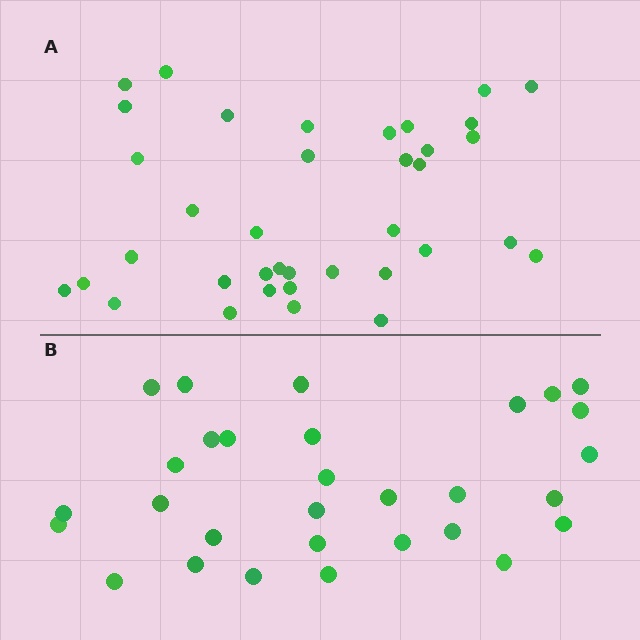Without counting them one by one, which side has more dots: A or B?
Region A (the top region) has more dots.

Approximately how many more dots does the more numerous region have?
Region A has roughly 8 or so more dots than region B.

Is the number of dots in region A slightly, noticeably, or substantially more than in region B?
Region A has only slightly more — the two regions are fairly close. The ratio is roughly 1.2 to 1.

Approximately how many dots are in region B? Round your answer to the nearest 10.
About 30 dots.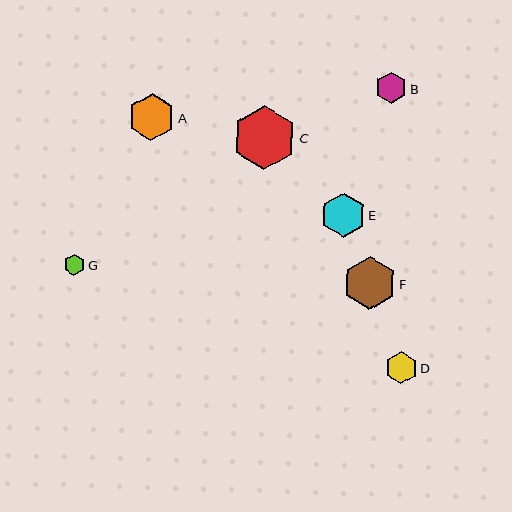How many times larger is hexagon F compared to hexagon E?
Hexagon F is approximately 1.2 times the size of hexagon E.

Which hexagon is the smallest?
Hexagon G is the smallest with a size of approximately 21 pixels.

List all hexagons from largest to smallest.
From largest to smallest: C, F, A, E, D, B, G.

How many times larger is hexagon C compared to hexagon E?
Hexagon C is approximately 1.4 times the size of hexagon E.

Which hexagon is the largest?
Hexagon C is the largest with a size of approximately 64 pixels.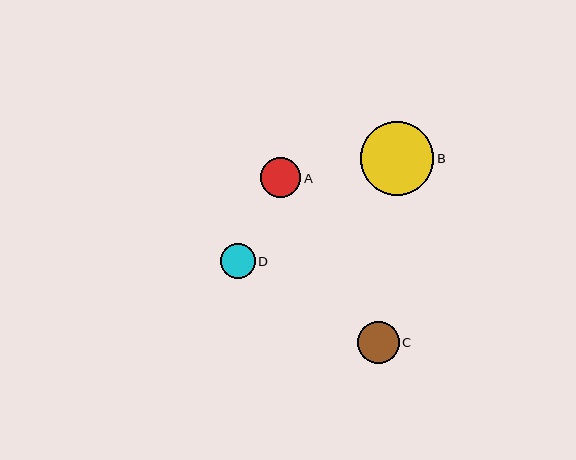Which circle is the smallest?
Circle D is the smallest with a size of approximately 35 pixels.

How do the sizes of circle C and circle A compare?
Circle C and circle A are approximately the same size.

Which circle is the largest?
Circle B is the largest with a size of approximately 74 pixels.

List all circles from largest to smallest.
From largest to smallest: B, C, A, D.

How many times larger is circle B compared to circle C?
Circle B is approximately 1.8 times the size of circle C.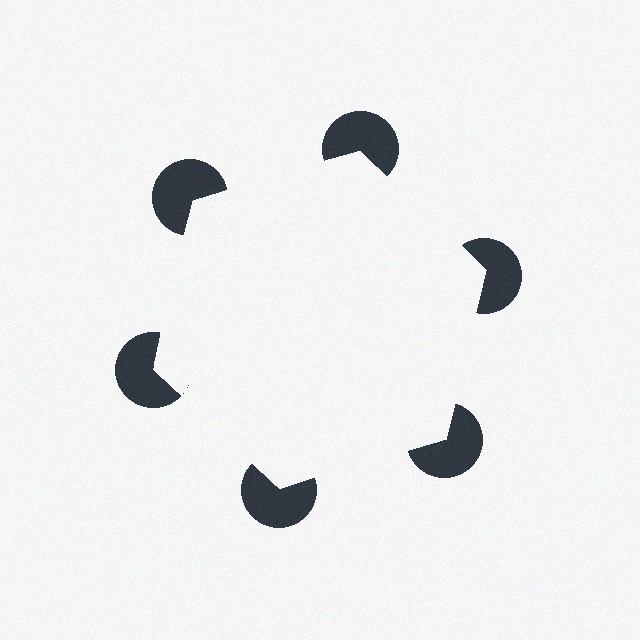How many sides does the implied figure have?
6 sides.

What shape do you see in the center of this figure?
An illusory hexagon — its edges are inferred from the aligned wedge cuts in the pac-man discs, not physically drawn.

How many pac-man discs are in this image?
There are 6 — one at each vertex of the illusory hexagon.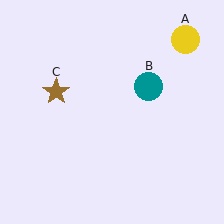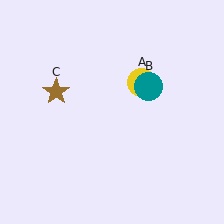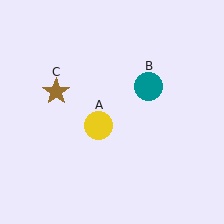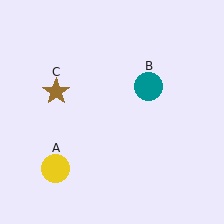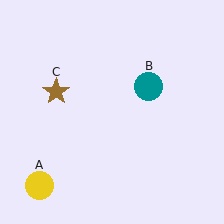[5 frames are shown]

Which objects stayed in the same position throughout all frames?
Teal circle (object B) and brown star (object C) remained stationary.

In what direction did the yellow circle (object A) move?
The yellow circle (object A) moved down and to the left.